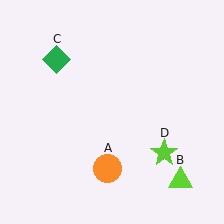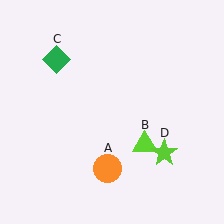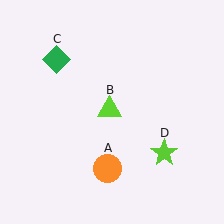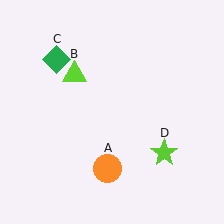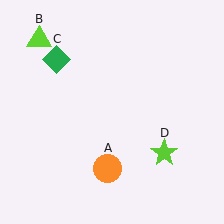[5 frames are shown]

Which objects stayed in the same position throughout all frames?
Orange circle (object A) and green diamond (object C) and lime star (object D) remained stationary.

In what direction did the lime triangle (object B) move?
The lime triangle (object B) moved up and to the left.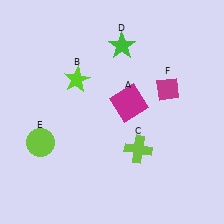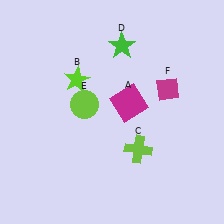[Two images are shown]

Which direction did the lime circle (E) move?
The lime circle (E) moved right.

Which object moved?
The lime circle (E) moved right.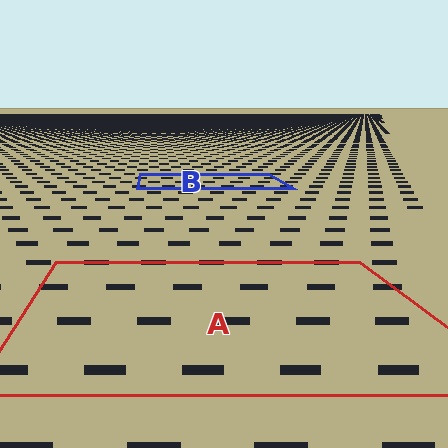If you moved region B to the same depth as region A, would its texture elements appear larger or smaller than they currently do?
They would appear larger. At a closer depth, the same texture elements are projected at a bigger on-screen size.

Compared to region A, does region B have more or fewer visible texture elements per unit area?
Region B has more texture elements per unit area — they are packed more densely because it is farther away.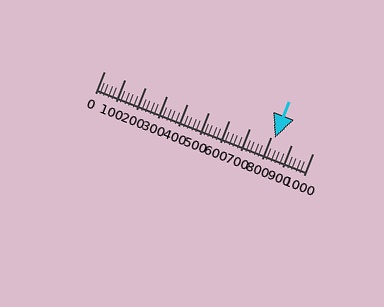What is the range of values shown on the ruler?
The ruler shows values from 0 to 1000.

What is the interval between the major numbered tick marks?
The major tick marks are spaced 100 units apart.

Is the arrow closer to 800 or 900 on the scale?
The arrow is closer to 800.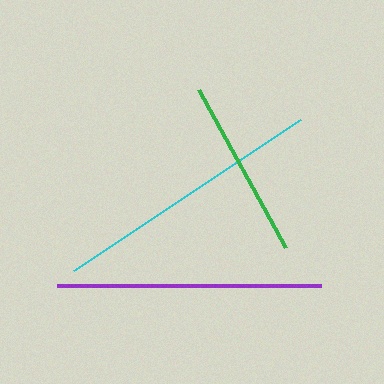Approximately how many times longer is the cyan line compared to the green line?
The cyan line is approximately 1.5 times the length of the green line.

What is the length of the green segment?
The green segment is approximately 181 pixels long.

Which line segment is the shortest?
The green line is the shortest at approximately 181 pixels.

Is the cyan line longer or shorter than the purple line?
The cyan line is longer than the purple line.